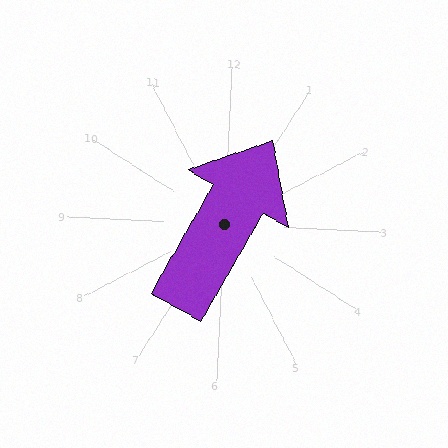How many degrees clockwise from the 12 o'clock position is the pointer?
Approximately 27 degrees.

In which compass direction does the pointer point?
Northeast.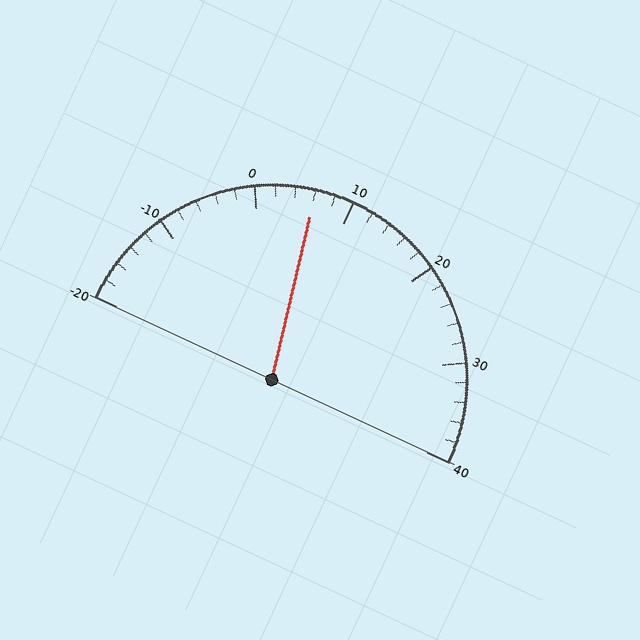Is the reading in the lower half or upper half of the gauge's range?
The reading is in the lower half of the range (-20 to 40).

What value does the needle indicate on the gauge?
The needle indicates approximately 6.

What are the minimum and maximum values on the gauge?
The gauge ranges from -20 to 40.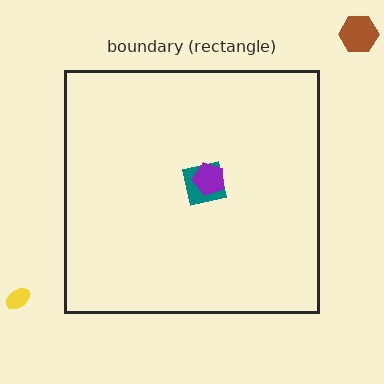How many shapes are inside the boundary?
2 inside, 2 outside.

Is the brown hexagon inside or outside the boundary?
Outside.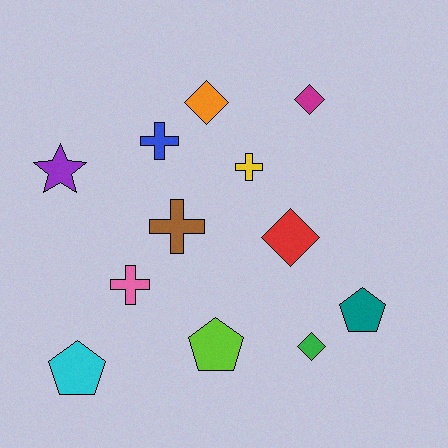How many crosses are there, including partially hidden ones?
There are 4 crosses.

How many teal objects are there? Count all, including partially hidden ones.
There is 1 teal object.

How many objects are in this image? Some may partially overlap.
There are 12 objects.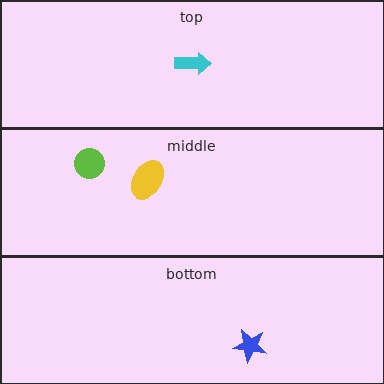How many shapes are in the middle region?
2.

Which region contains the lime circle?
The middle region.